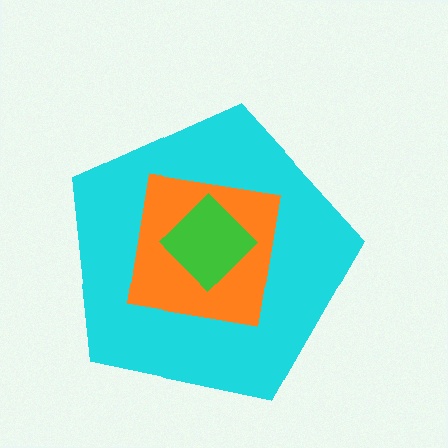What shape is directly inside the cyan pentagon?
The orange square.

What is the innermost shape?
The green diamond.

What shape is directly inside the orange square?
The green diamond.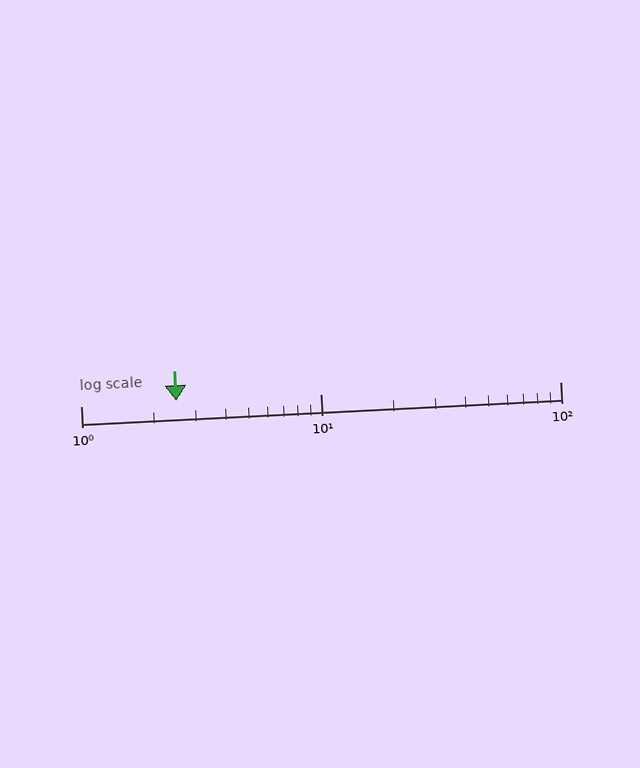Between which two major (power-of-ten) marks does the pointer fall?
The pointer is between 1 and 10.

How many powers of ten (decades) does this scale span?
The scale spans 2 decades, from 1 to 100.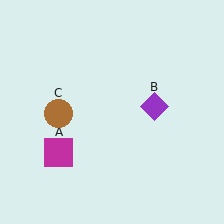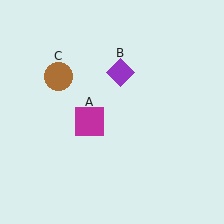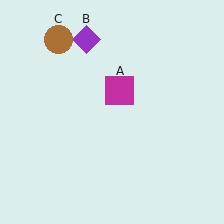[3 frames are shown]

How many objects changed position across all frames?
3 objects changed position: magenta square (object A), purple diamond (object B), brown circle (object C).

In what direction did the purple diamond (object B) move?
The purple diamond (object B) moved up and to the left.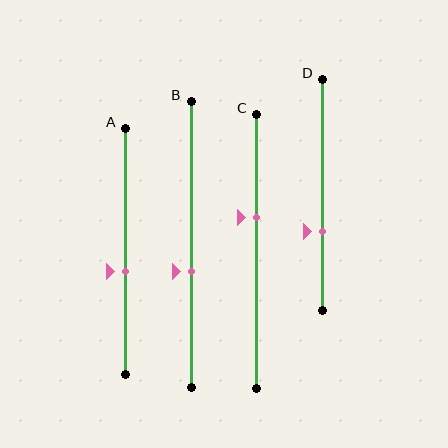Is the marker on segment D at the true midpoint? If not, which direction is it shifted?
No, the marker on segment D is shifted downward by about 16% of the segment length.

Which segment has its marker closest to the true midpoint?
Segment A has its marker closest to the true midpoint.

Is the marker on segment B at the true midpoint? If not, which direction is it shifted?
No, the marker on segment B is shifted downward by about 9% of the segment length.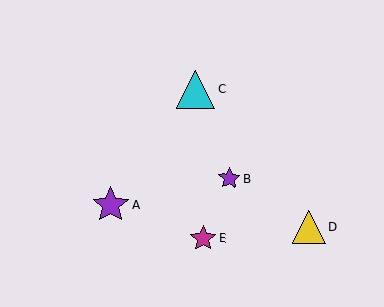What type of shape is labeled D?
Shape D is a yellow triangle.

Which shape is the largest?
The cyan triangle (labeled C) is the largest.